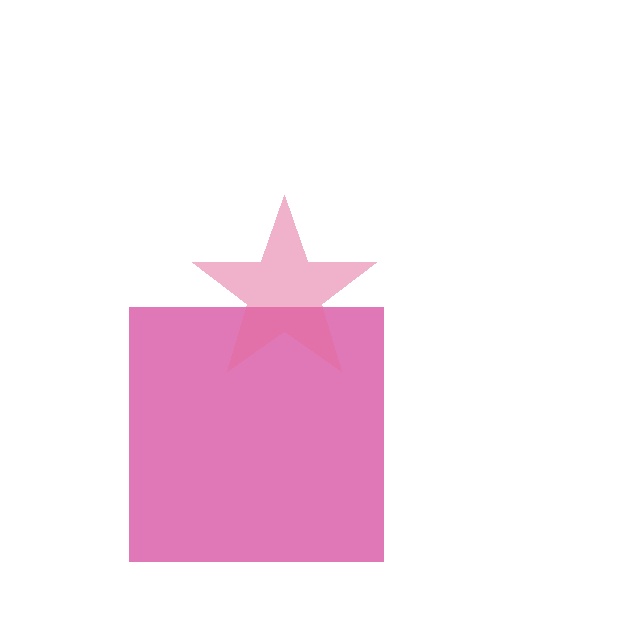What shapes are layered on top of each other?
The layered shapes are: a magenta square, a pink star.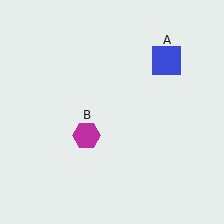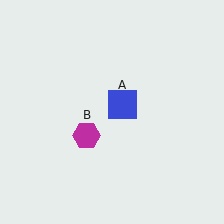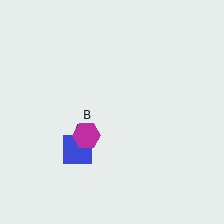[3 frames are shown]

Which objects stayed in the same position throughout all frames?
Magenta hexagon (object B) remained stationary.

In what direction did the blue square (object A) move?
The blue square (object A) moved down and to the left.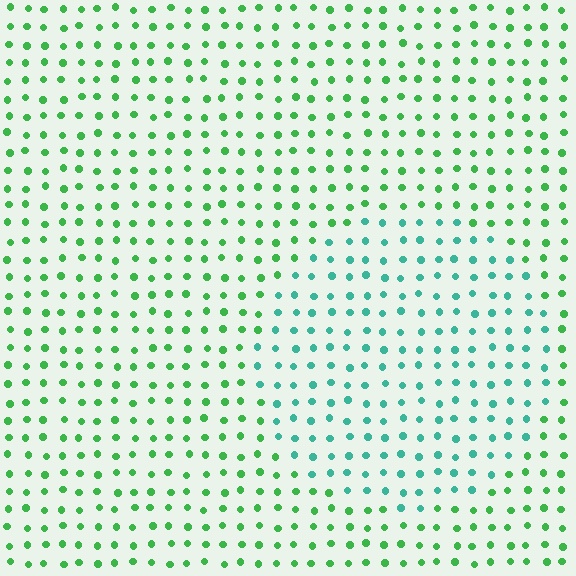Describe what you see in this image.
The image is filled with small green elements in a uniform arrangement. A circle-shaped region is visible where the elements are tinted to a slightly different hue, forming a subtle color boundary.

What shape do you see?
I see a circle.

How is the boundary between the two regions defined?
The boundary is defined purely by a slight shift in hue (about 41 degrees). Spacing, size, and orientation are identical on both sides.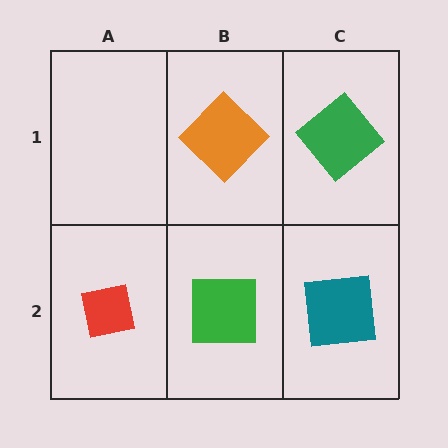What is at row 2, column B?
A green square.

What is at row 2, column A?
A red square.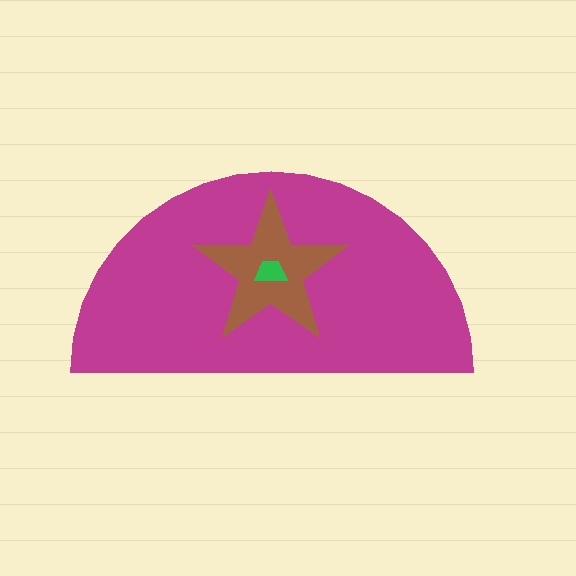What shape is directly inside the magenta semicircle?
The brown star.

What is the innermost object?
The green trapezoid.